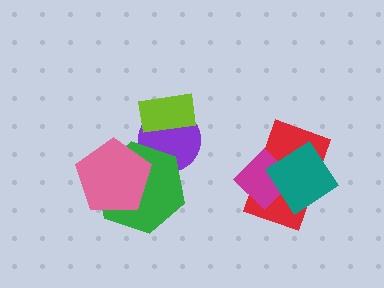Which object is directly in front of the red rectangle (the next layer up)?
The magenta diamond is directly in front of the red rectangle.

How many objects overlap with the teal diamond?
2 objects overlap with the teal diamond.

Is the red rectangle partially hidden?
Yes, it is partially covered by another shape.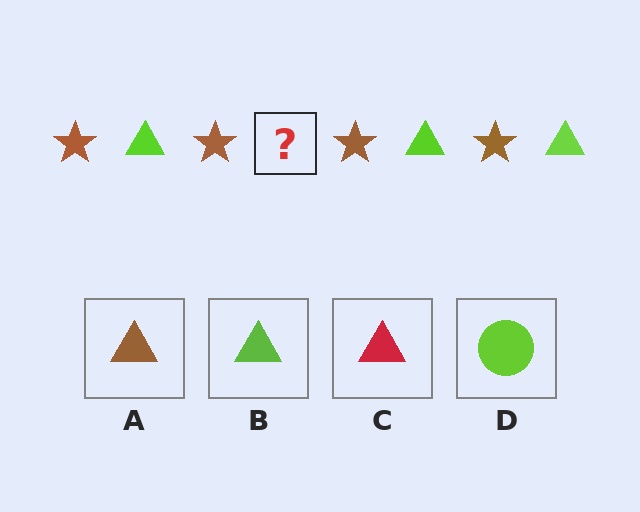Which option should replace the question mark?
Option B.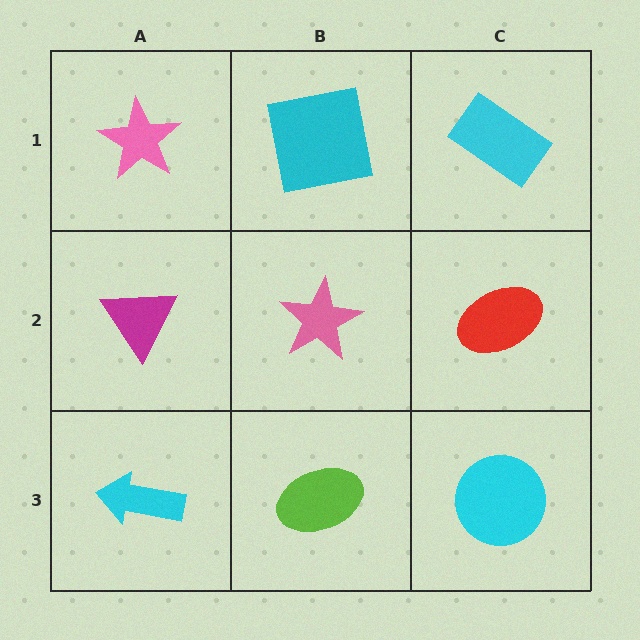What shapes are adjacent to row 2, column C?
A cyan rectangle (row 1, column C), a cyan circle (row 3, column C), a pink star (row 2, column B).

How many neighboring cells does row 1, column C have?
2.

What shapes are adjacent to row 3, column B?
A pink star (row 2, column B), a cyan arrow (row 3, column A), a cyan circle (row 3, column C).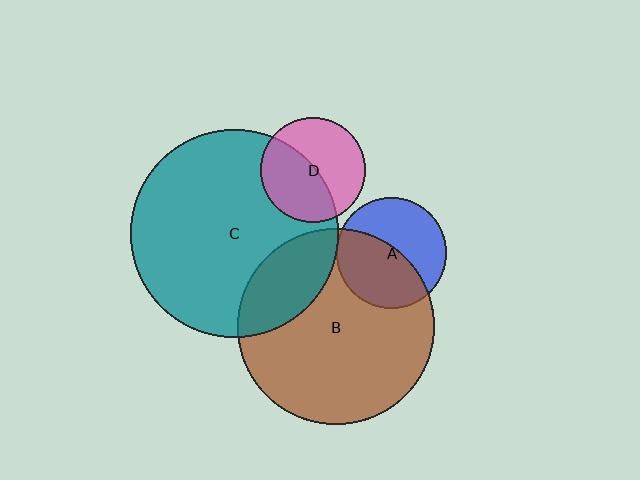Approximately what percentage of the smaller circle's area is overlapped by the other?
Approximately 50%.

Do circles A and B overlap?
Yes.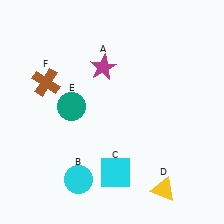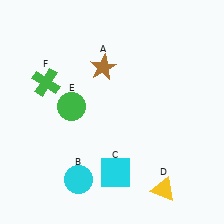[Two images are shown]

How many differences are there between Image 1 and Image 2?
There are 3 differences between the two images.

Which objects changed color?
A changed from magenta to brown. E changed from teal to green. F changed from brown to green.